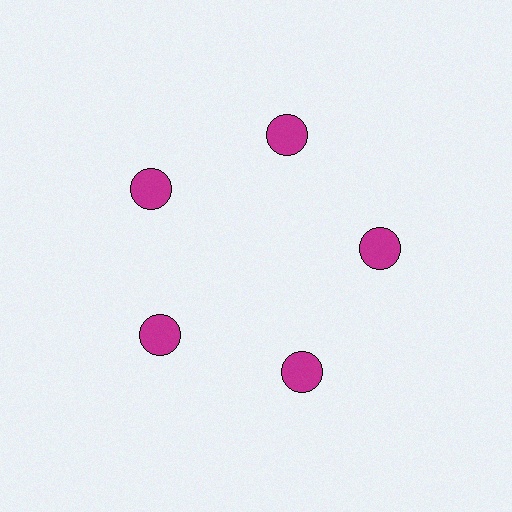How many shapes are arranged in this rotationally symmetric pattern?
There are 5 shapes, arranged in 5 groups of 1.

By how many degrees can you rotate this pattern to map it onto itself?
The pattern maps onto itself every 72 degrees of rotation.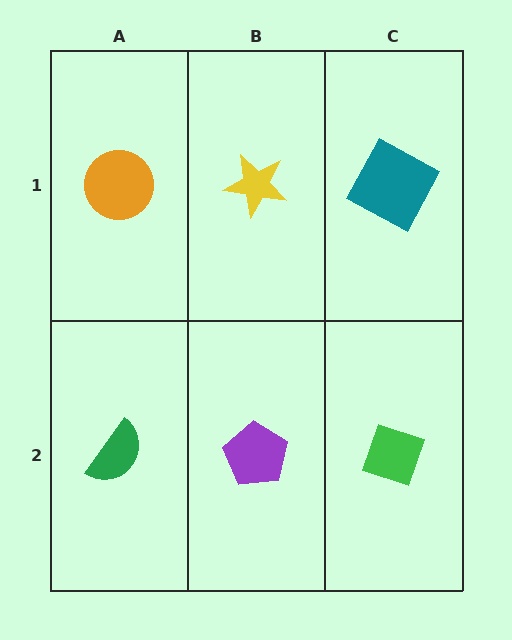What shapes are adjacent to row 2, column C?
A teal square (row 1, column C), a purple pentagon (row 2, column B).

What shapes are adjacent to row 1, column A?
A green semicircle (row 2, column A), a yellow star (row 1, column B).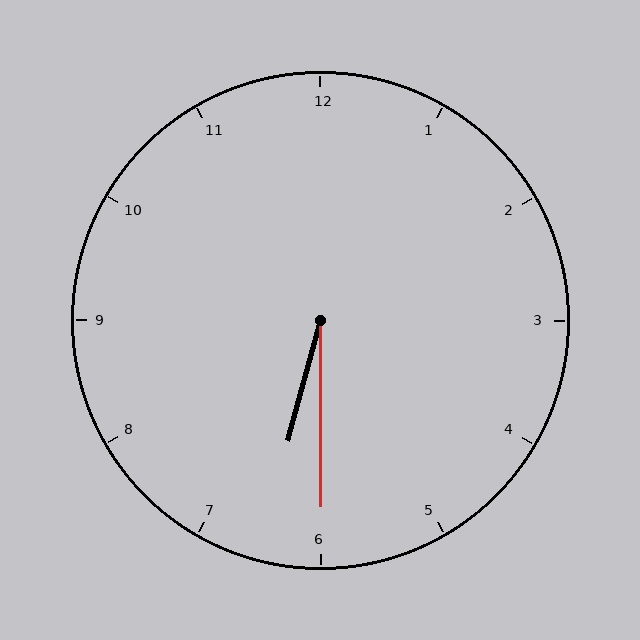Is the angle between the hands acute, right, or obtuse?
It is acute.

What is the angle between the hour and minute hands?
Approximately 15 degrees.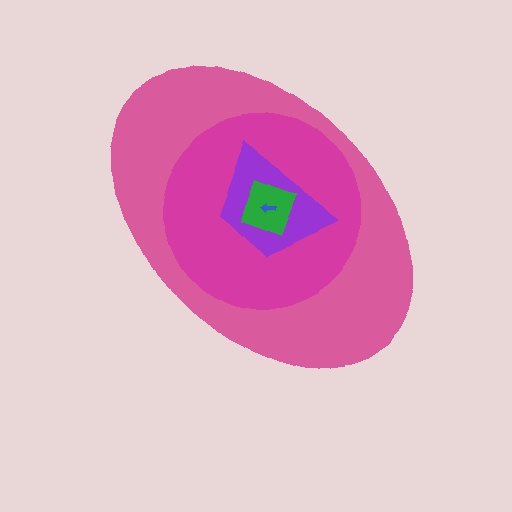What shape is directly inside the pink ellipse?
The magenta circle.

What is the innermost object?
The blue arrow.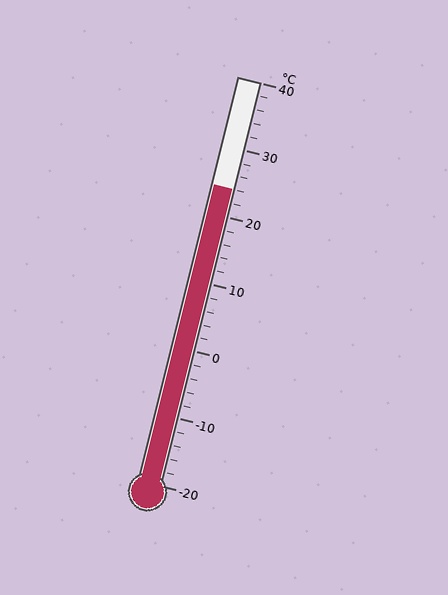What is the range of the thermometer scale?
The thermometer scale ranges from -20°C to 40°C.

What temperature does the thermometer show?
The thermometer shows approximately 24°C.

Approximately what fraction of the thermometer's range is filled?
The thermometer is filled to approximately 75% of its range.